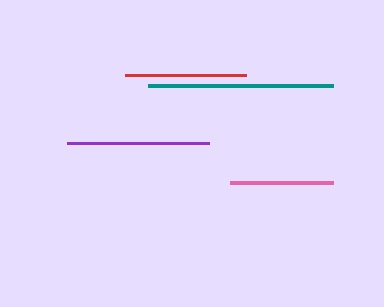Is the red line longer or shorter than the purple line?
The purple line is longer than the red line.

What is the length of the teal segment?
The teal segment is approximately 184 pixels long.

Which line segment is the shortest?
The pink line is the shortest at approximately 103 pixels.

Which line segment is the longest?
The teal line is the longest at approximately 184 pixels.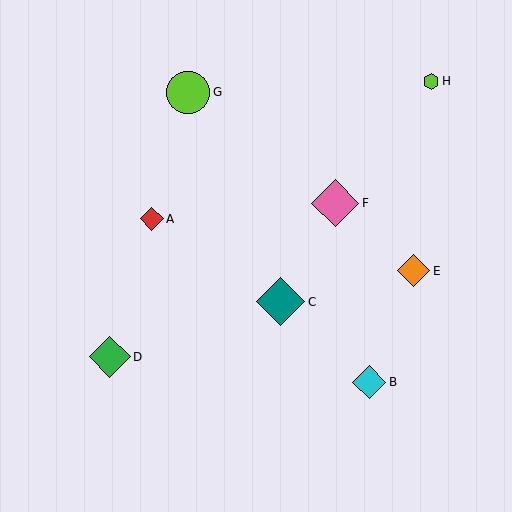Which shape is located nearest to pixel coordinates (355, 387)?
The cyan diamond (labeled B) at (369, 382) is nearest to that location.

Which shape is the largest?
The teal diamond (labeled C) is the largest.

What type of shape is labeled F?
Shape F is a pink diamond.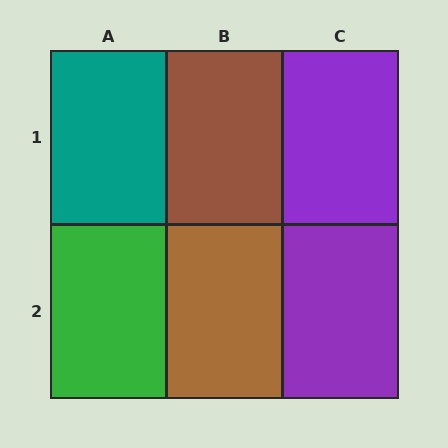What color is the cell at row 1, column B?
Brown.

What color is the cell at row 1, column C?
Purple.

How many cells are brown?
2 cells are brown.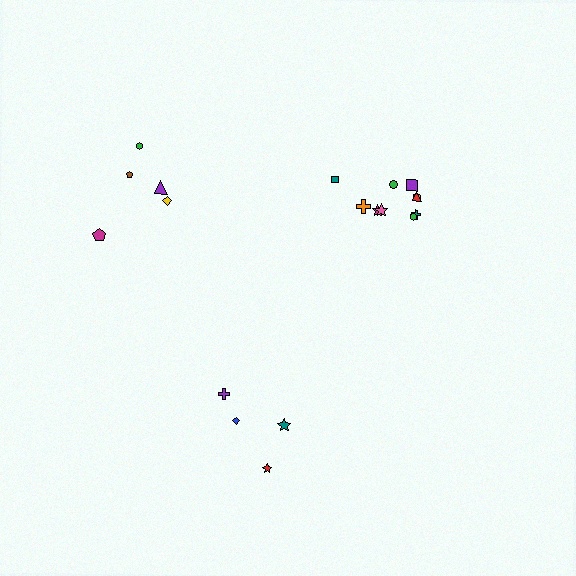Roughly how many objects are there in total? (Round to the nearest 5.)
Roughly 20 objects in total.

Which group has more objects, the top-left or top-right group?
The top-right group.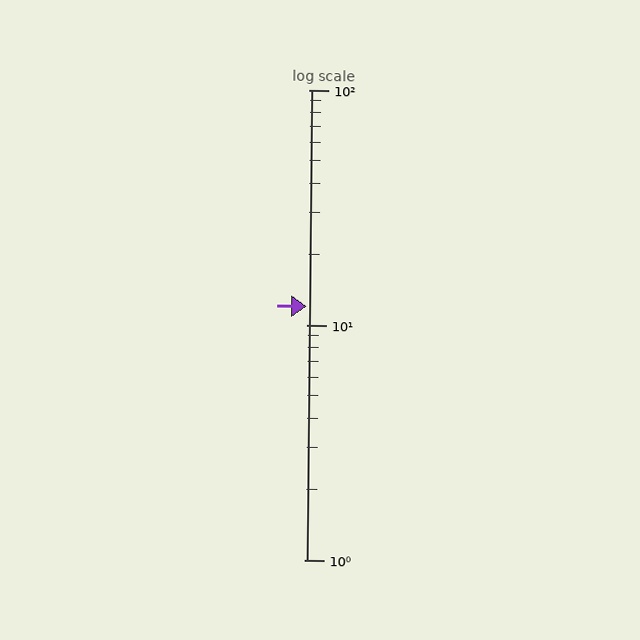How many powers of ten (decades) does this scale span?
The scale spans 2 decades, from 1 to 100.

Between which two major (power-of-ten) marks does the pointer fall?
The pointer is between 10 and 100.